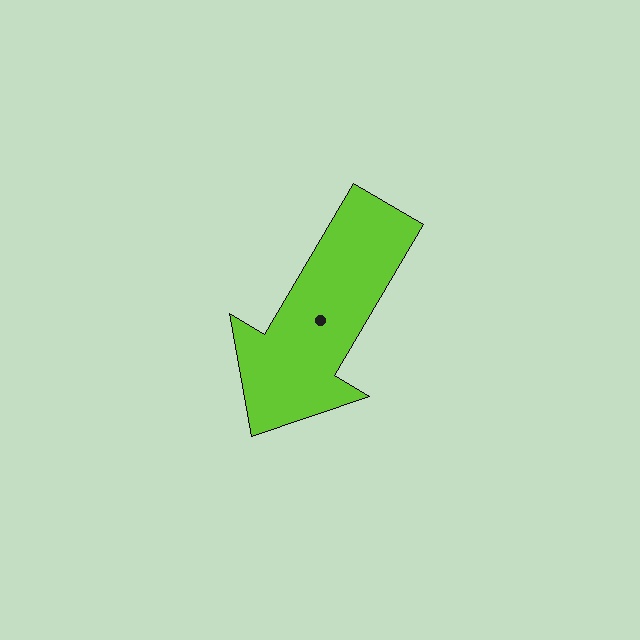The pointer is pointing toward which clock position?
Roughly 7 o'clock.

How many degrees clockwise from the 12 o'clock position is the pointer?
Approximately 210 degrees.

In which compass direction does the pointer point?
Southwest.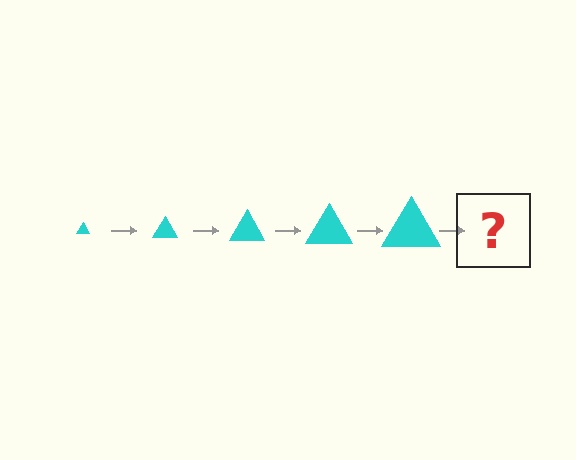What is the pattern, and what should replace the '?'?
The pattern is that the triangle gets progressively larger each step. The '?' should be a cyan triangle, larger than the previous one.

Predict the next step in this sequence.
The next step is a cyan triangle, larger than the previous one.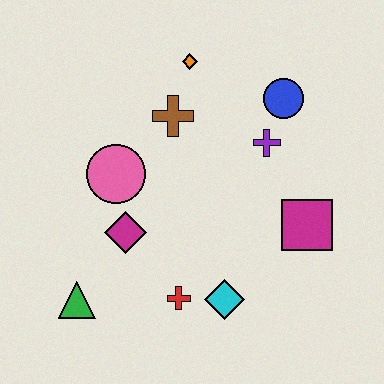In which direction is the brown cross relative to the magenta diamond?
The brown cross is above the magenta diamond.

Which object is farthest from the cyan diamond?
The orange diamond is farthest from the cyan diamond.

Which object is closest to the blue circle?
The purple cross is closest to the blue circle.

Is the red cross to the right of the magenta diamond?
Yes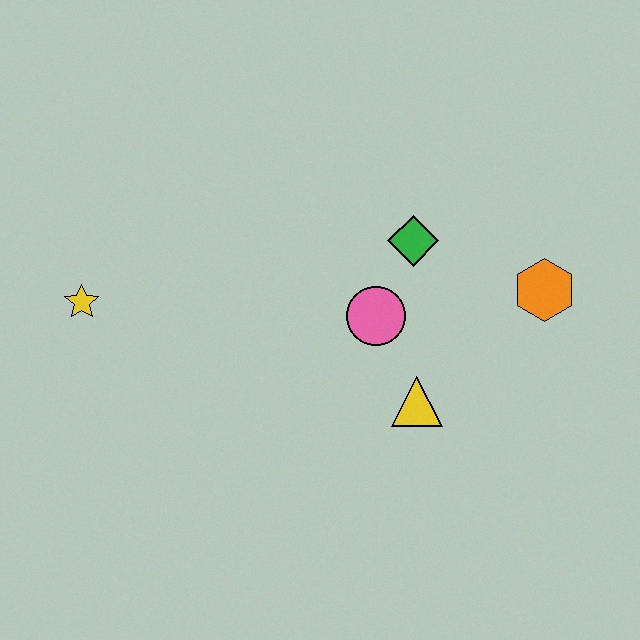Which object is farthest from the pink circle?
The yellow star is farthest from the pink circle.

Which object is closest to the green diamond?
The pink circle is closest to the green diamond.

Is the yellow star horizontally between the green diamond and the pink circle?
No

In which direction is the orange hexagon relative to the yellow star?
The orange hexagon is to the right of the yellow star.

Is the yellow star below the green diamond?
Yes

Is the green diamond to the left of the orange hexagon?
Yes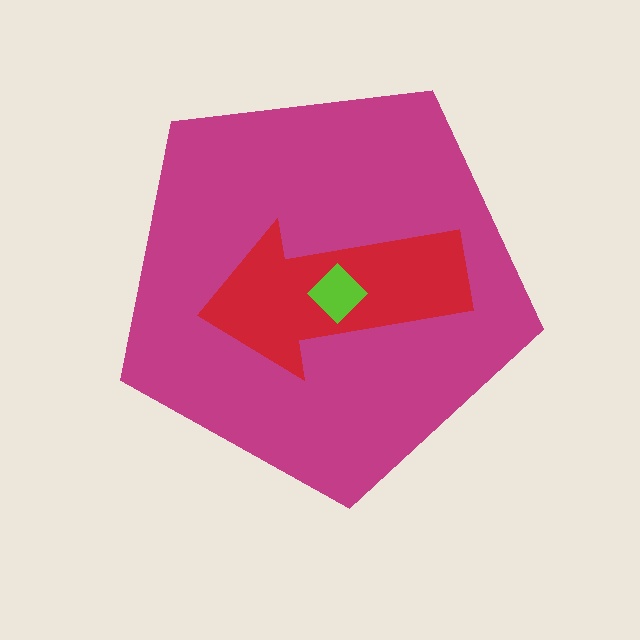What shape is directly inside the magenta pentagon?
The red arrow.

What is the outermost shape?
The magenta pentagon.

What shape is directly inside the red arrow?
The lime diamond.